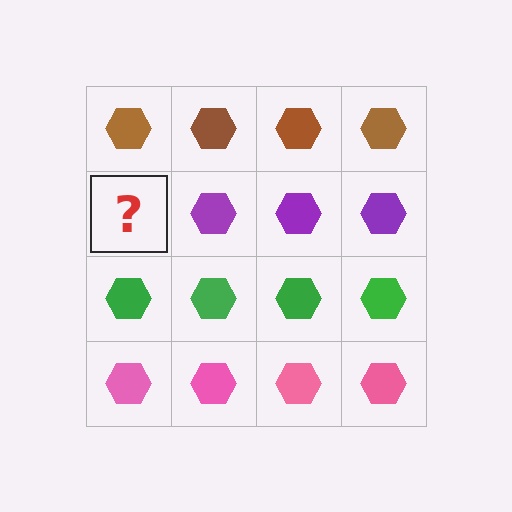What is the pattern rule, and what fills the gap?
The rule is that each row has a consistent color. The gap should be filled with a purple hexagon.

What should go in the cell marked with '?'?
The missing cell should contain a purple hexagon.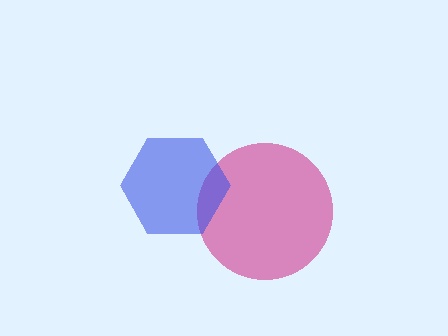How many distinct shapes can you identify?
There are 2 distinct shapes: a magenta circle, a blue hexagon.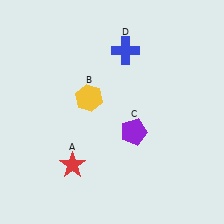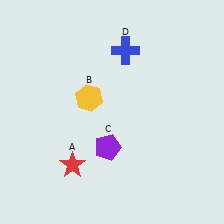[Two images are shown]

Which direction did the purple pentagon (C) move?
The purple pentagon (C) moved left.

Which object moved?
The purple pentagon (C) moved left.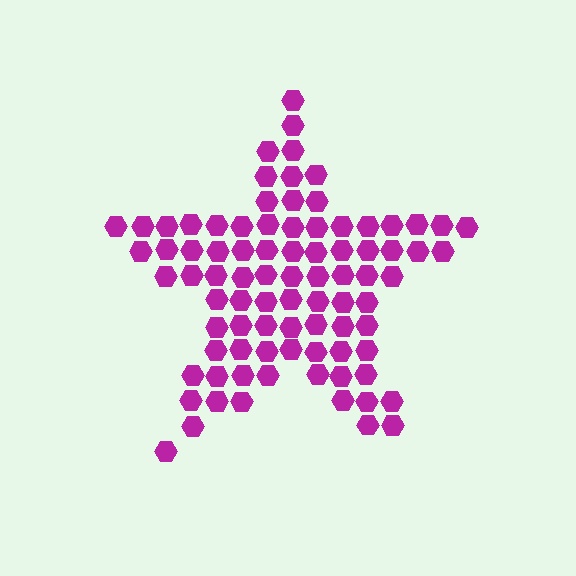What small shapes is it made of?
It is made of small hexagons.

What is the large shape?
The large shape is a star.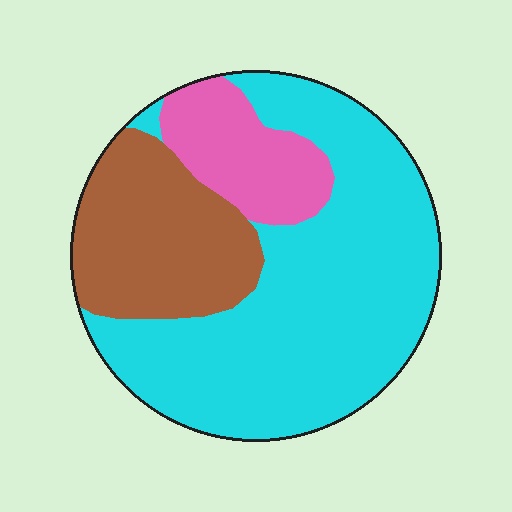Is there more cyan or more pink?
Cyan.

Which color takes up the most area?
Cyan, at roughly 60%.